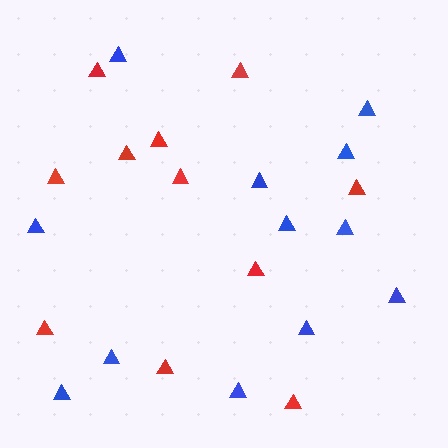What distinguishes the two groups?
There are 2 groups: one group of red triangles (11) and one group of blue triangles (12).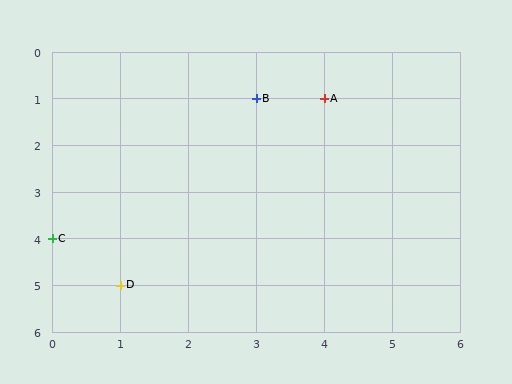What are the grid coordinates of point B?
Point B is at grid coordinates (3, 1).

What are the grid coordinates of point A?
Point A is at grid coordinates (4, 1).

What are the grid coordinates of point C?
Point C is at grid coordinates (0, 4).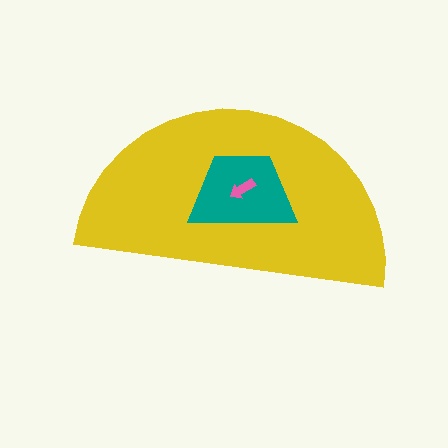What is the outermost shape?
The yellow semicircle.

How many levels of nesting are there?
3.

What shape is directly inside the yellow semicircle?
The teal trapezoid.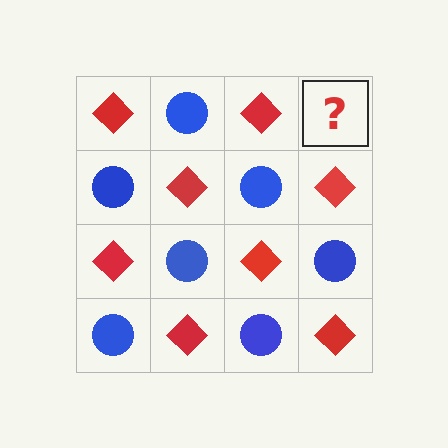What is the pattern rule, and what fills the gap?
The rule is that it alternates red diamond and blue circle in a checkerboard pattern. The gap should be filled with a blue circle.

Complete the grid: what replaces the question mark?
The question mark should be replaced with a blue circle.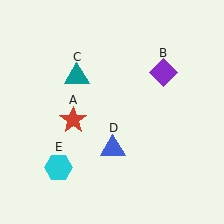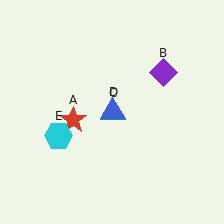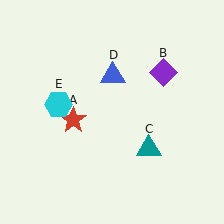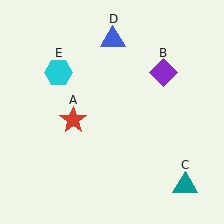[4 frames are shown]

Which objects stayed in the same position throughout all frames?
Red star (object A) and purple diamond (object B) remained stationary.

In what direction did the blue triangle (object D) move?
The blue triangle (object D) moved up.